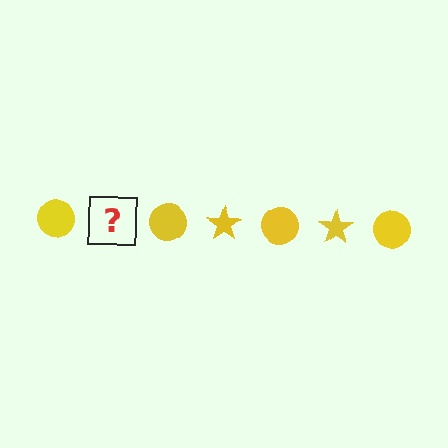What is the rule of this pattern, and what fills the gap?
The rule is that the pattern cycles through circle, star shapes in yellow. The gap should be filled with a yellow star.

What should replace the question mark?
The question mark should be replaced with a yellow star.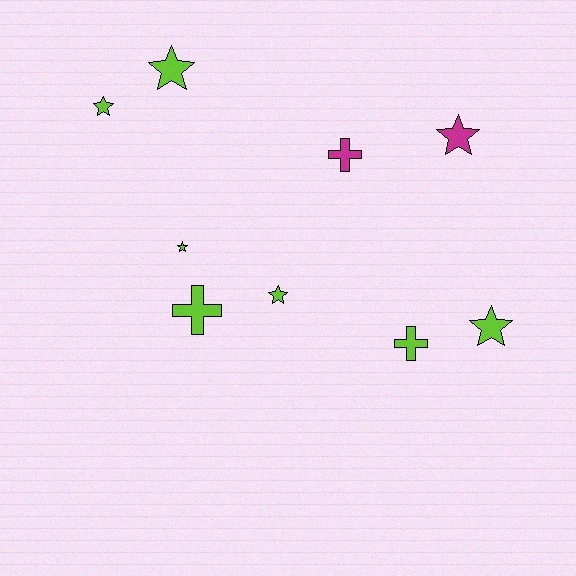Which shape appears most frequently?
Star, with 6 objects.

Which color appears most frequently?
Lime, with 7 objects.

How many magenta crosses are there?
There is 1 magenta cross.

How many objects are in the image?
There are 9 objects.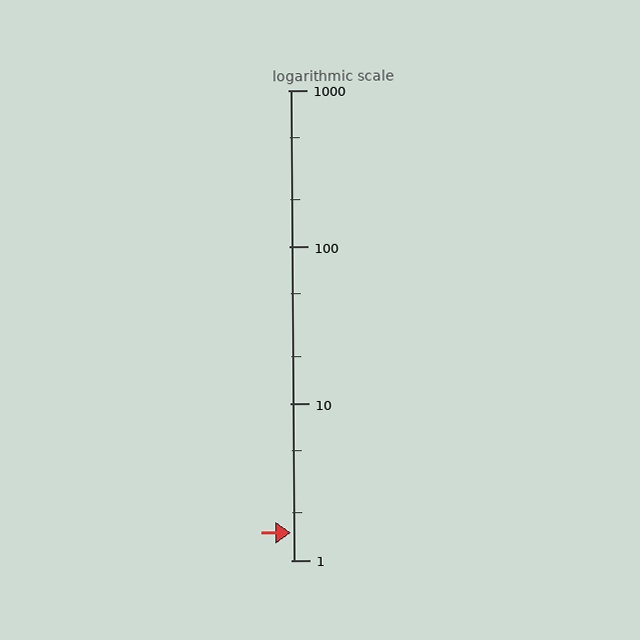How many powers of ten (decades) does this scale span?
The scale spans 3 decades, from 1 to 1000.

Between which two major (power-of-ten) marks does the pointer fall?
The pointer is between 1 and 10.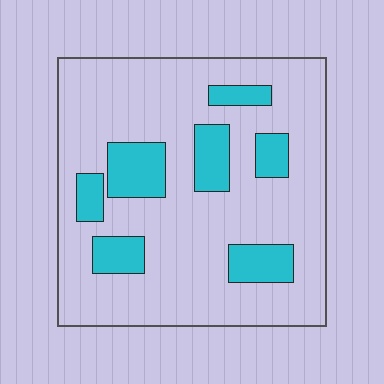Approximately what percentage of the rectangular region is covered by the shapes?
Approximately 20%.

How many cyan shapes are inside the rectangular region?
7.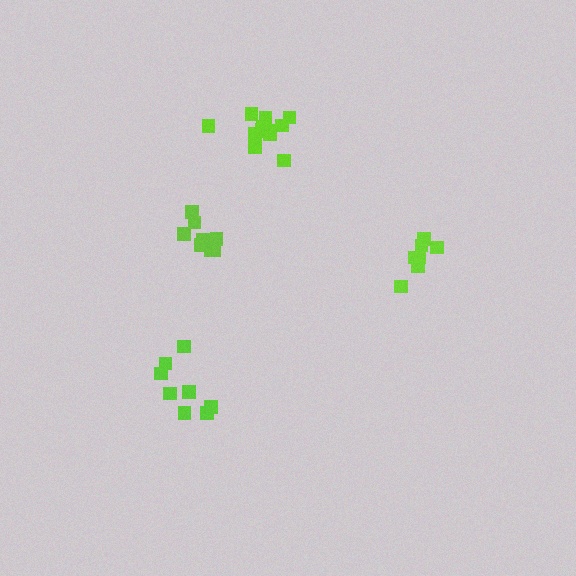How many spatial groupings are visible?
There are 4 spatial groupings.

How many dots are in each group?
Group 1: 8 dots, Group 2: 7 dots, Group 3: 12 dots, Group 4: 9 dots (36 total).